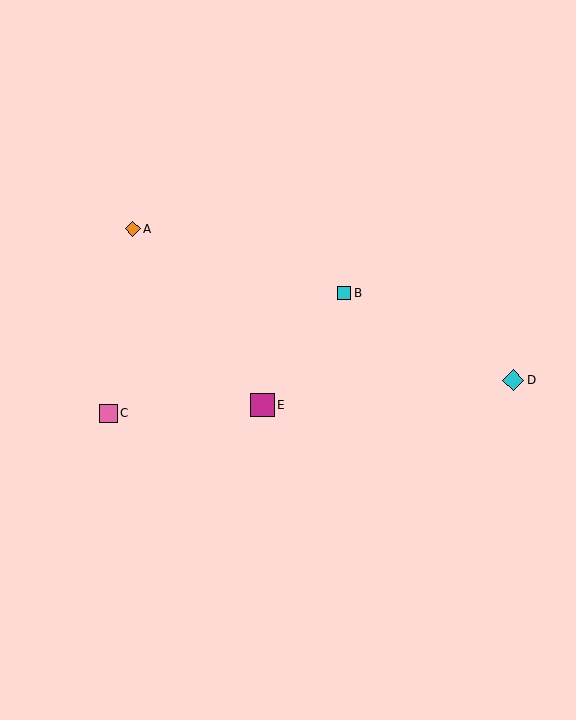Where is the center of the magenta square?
The center of the magenta square is at (263, 405).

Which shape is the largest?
The magenta square (labeled E) is the largest.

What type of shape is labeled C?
Shape C is a pink square.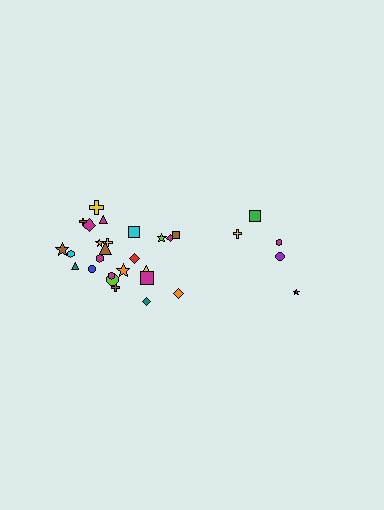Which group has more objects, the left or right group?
The left group.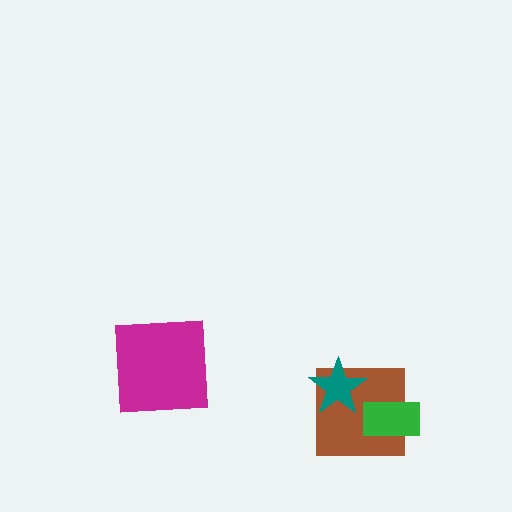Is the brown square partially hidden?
Yes, it is partially covered by another shape.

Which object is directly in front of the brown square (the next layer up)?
The green rectangle is directly in front of the brown square.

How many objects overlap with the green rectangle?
1 object overlaps with the green rectangle.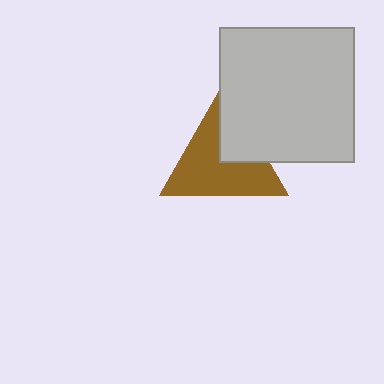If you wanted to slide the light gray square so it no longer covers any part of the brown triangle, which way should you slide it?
Slide it toward the upper-right — that is the most direct way to separate the two shapes.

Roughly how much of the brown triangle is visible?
Most of it is visible (roughly 70%).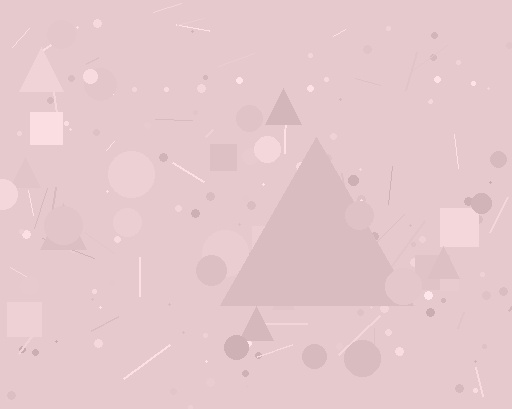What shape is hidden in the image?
A triangle is hidden in the image.